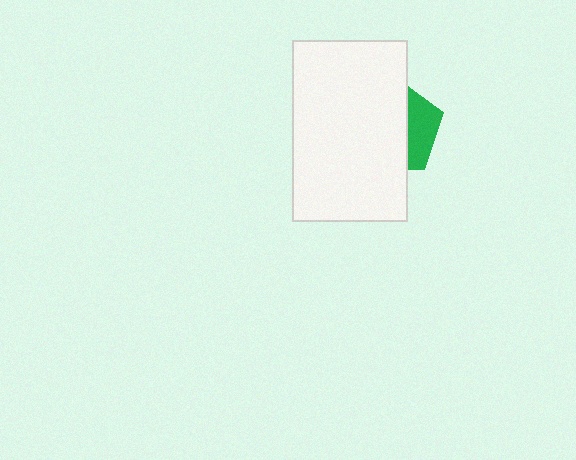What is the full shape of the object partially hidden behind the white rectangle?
The partially hidden object is a green pentagon.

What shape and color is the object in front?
The object in front is a white rectangle.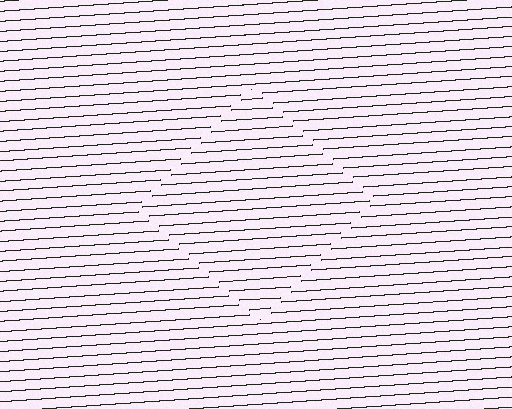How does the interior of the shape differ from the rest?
The interior of the shape contains the same grating, shifted by half a period — the contour is defined by the phase discontinuity where line-ends from the inner and outer gratings abut.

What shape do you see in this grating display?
An illusory square. The interior of the shape contains the same grating, shifted by half a period — the contour is defined by the phase discontinuity where line-ends from the inner and outer gratings abut.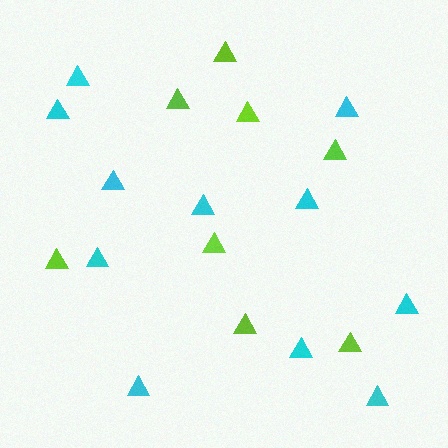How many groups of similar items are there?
There are 2 groups: one group of lime triangles (8) and one group of cyan triangles (11).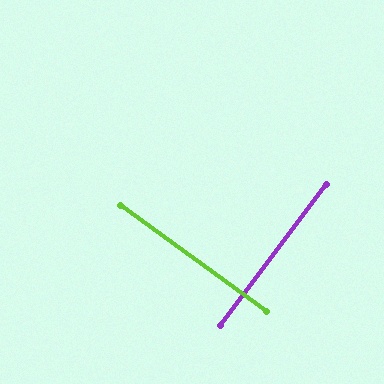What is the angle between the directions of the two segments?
Approximately 89 degrees.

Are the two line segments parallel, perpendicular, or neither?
Perpendicular — they meet at approximately 89°.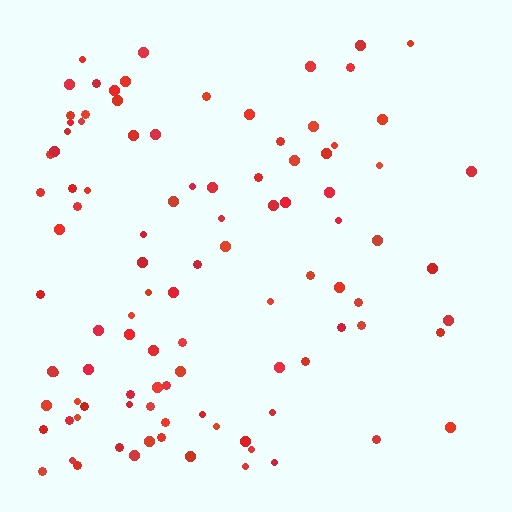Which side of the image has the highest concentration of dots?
The left.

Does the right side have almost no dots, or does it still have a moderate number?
Still a moderate number, just noticeably fewer than the left.